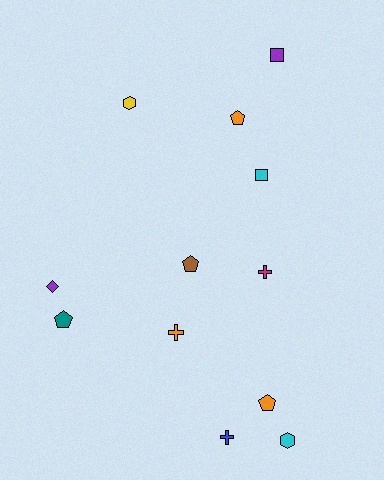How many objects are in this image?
There are 12 objects.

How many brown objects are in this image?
There is 1 brown object.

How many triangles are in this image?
There are no triangles.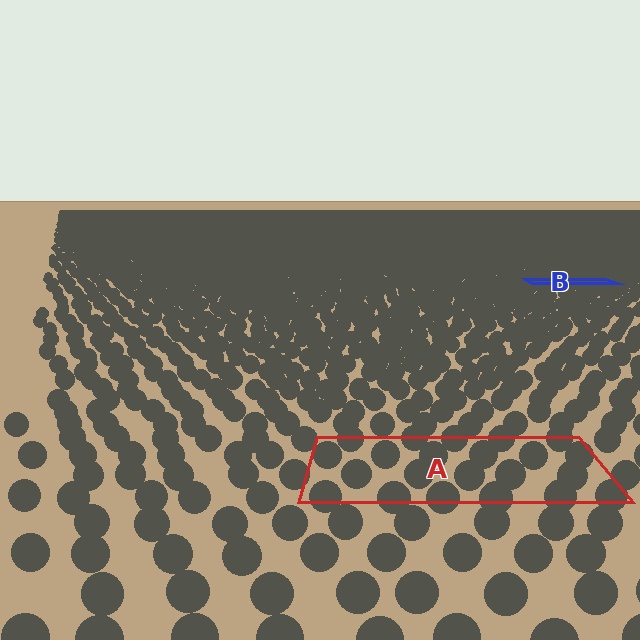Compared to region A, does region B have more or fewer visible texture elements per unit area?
Region B has more texture elements per unit area — they are packed more densely because it is farther away.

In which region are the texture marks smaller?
The texture marks are smaller in region B, because it is farther away.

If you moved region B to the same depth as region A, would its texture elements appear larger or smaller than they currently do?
They would appear larger. At a closer depth, the same texture elements are projected at a bigger on-screen size.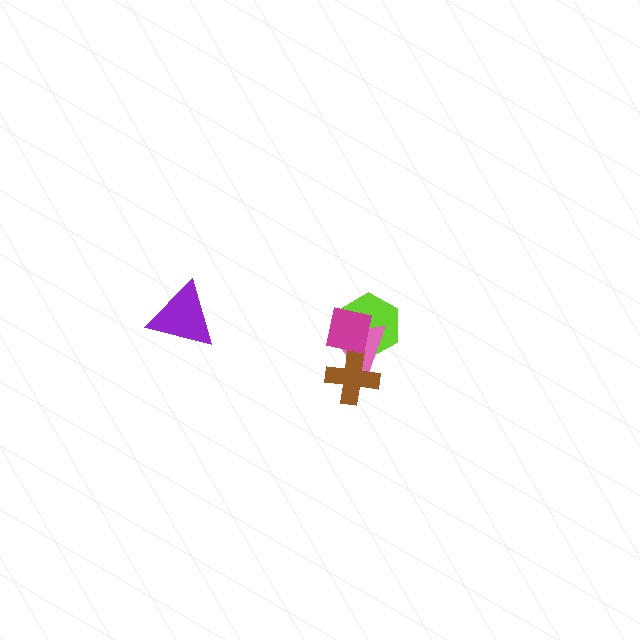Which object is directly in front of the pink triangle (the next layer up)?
The brown cross is directly in front of the pink triangle.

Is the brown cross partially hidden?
Yes, it is partially covered by another shape.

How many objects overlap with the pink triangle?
3 objects overlap with the pink triangle.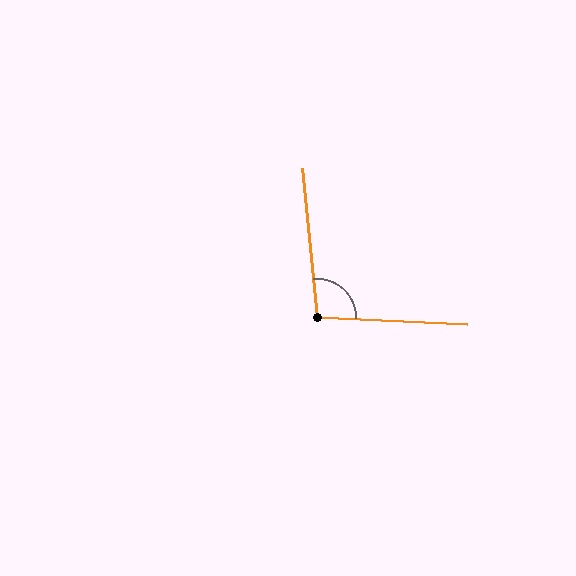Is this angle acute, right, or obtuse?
It is obtuse.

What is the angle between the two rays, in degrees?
Approximately 98 degrees.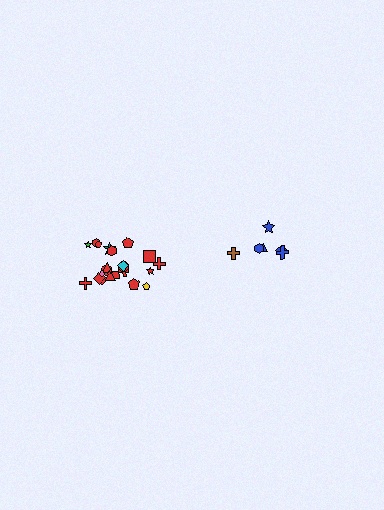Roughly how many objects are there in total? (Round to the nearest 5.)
Roughly 30 objects in total.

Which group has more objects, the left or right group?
The left group.